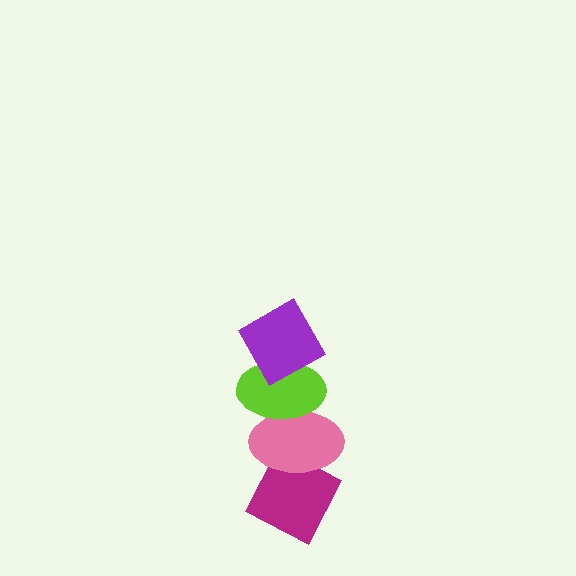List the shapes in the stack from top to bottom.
From top to bottom: the purple diamond, the lime ellipse, the pink ellipse, the magenta diamond.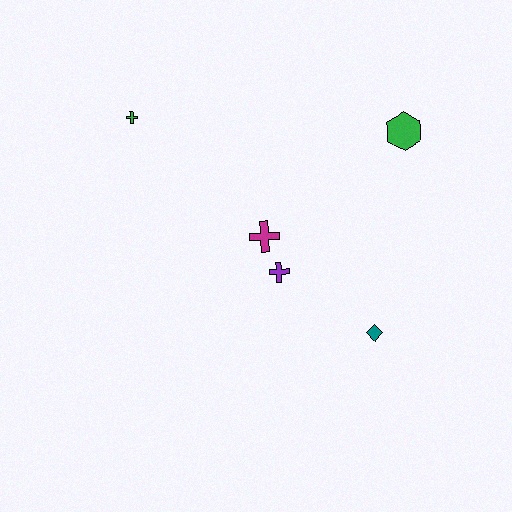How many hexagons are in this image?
There is 1 hexagon.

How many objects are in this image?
There are 5 objects.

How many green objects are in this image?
There are 2 green objects.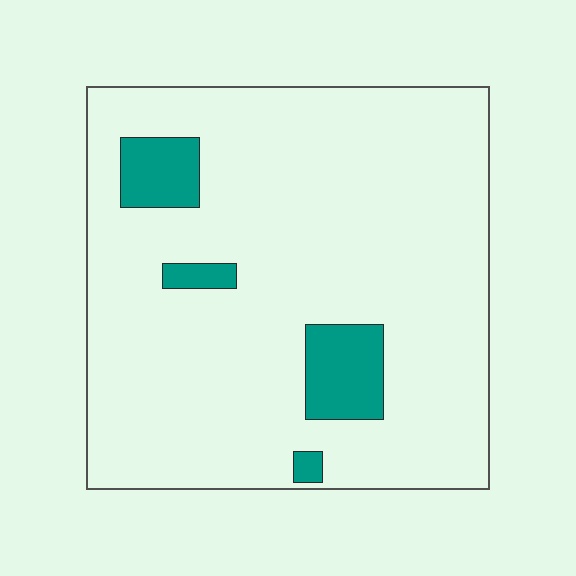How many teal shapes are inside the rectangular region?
4.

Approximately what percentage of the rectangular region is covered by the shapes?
Approximately 10%.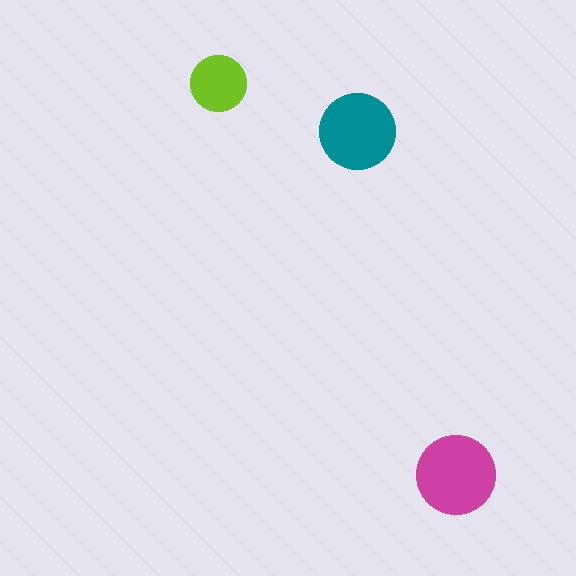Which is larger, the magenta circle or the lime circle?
The magenta one.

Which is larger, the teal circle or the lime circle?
The teal one.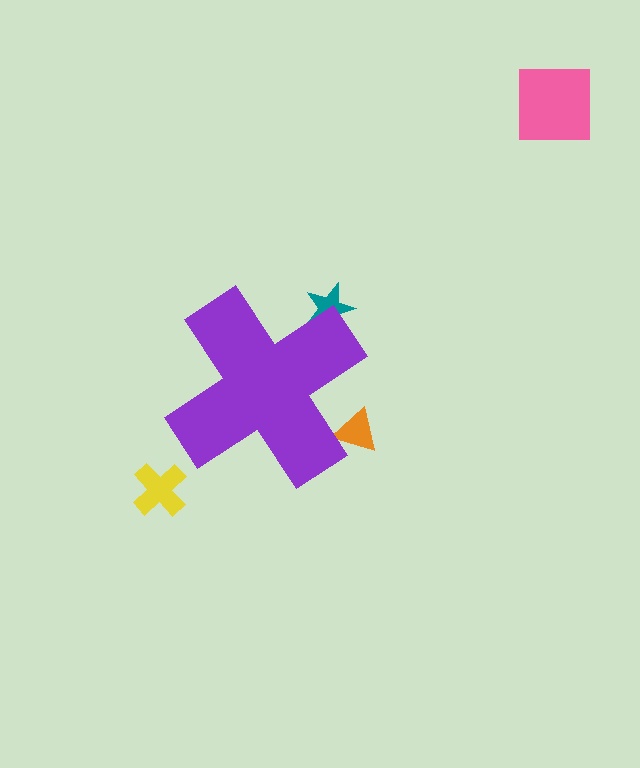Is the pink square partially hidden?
No, the pink square is fully visible.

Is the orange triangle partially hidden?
Yes, the orange triangle is partially hidden behind the purple cross.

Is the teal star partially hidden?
Yes, the teal star is partially hidden behind the purple cross.